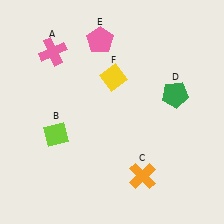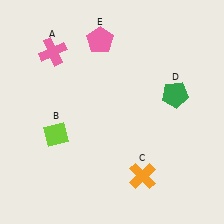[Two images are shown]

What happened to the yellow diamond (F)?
The yellow diamond (F) was removed in Image 2. It was in the top-right area of Image 1.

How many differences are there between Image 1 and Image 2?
There is 1 difference between the two images.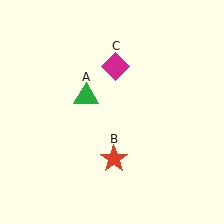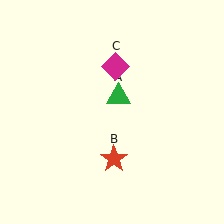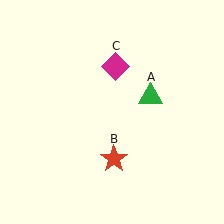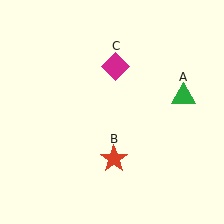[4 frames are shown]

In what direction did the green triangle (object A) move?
The green triangle (object A) moved right.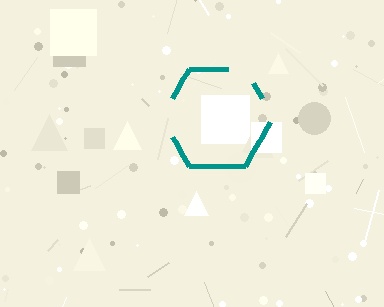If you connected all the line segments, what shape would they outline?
They would outline a hexagon.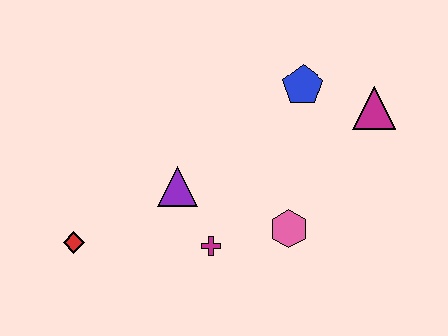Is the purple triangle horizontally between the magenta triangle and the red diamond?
Yes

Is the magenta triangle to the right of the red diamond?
Yes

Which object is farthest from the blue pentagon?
The red diamond is farthest from the blue pentagon.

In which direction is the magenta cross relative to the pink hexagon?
The magenta cross is to the left of the pink hexagon.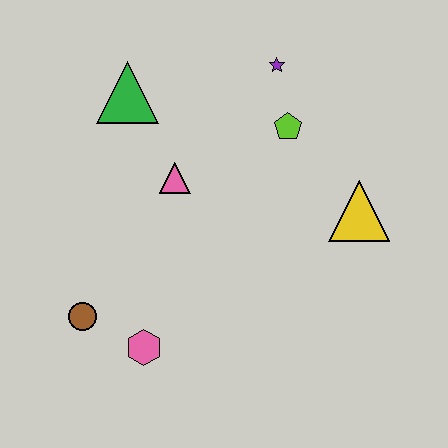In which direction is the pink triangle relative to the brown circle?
The pink triangle is above the brown circle.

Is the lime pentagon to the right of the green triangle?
Yes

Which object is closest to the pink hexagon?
The brown circle is closest to the pink hexagon.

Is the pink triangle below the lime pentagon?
Yes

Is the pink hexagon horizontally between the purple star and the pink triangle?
No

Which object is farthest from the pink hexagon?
The purple star is farthest from the pink hexagon.